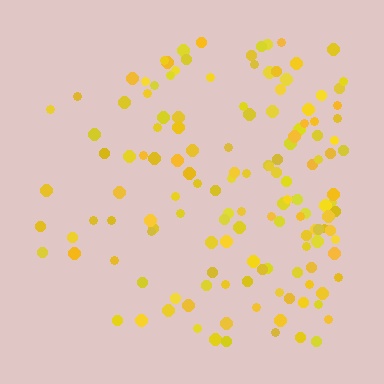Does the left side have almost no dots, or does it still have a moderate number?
Still a moderate number, just noticeably fewer than the right.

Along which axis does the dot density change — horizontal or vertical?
Horizontal.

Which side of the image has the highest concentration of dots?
The right.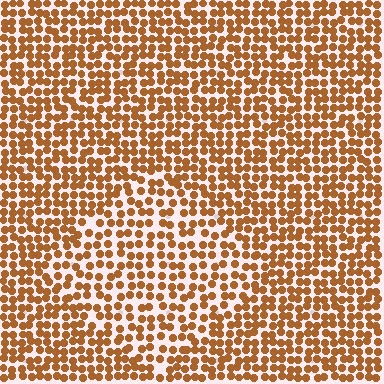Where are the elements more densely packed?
The elements are more densely packed outside the diamond boundary.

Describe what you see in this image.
The image contains small brown elements arranged at two different densities. A diamond-shaped region is visible where the elements are less densely packed than the surrounding area.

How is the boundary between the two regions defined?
The boundary is defined by a change in element density (approximately 1.4x ratio). All elements are the same color, size, and shape.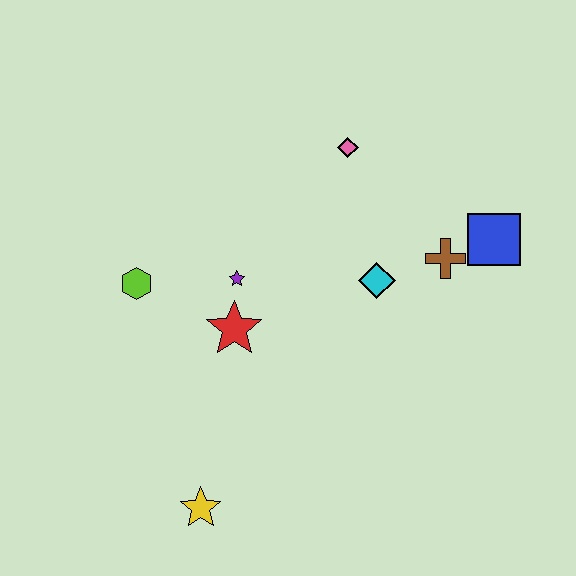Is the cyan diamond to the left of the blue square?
Yes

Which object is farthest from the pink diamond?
The yellow star is farthest from the pink diamond.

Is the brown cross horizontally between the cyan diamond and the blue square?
Yes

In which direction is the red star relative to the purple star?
The red star is below the purple star.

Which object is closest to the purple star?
The red star is closest to the purple star.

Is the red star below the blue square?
Yes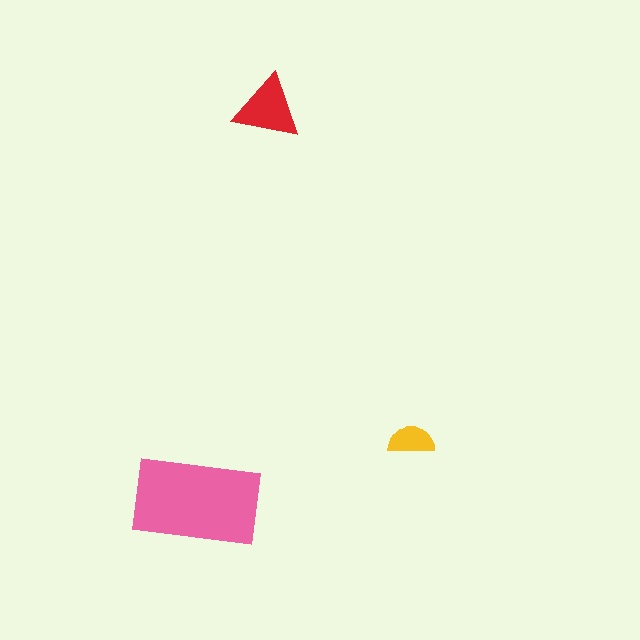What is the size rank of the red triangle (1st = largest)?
2nd.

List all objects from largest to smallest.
The pink rectangle, the red triangle, the yellow semicircle.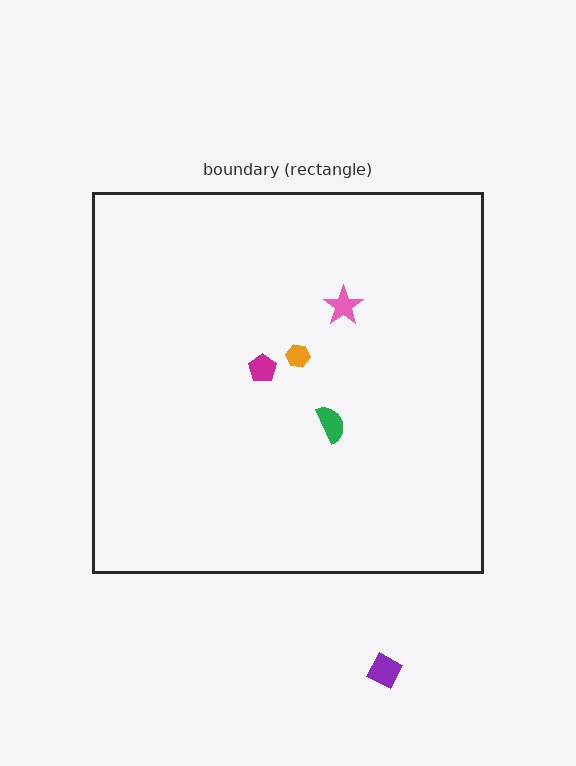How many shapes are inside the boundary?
4 inside, 1 outside.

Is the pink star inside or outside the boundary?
Inside.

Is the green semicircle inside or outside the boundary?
Inside.